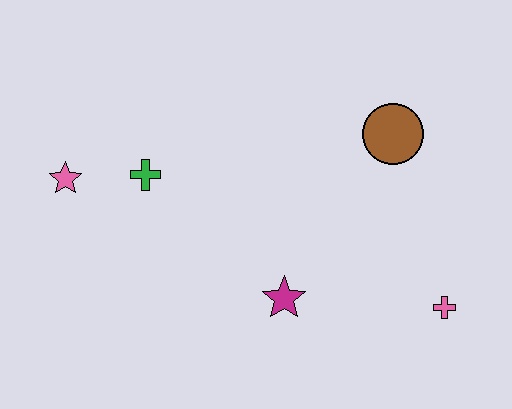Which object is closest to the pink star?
The green cross is closest to the pink star.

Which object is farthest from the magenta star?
The pink star is farthest from the magenta star.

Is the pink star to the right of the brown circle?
No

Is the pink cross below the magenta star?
Yes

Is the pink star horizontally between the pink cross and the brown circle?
No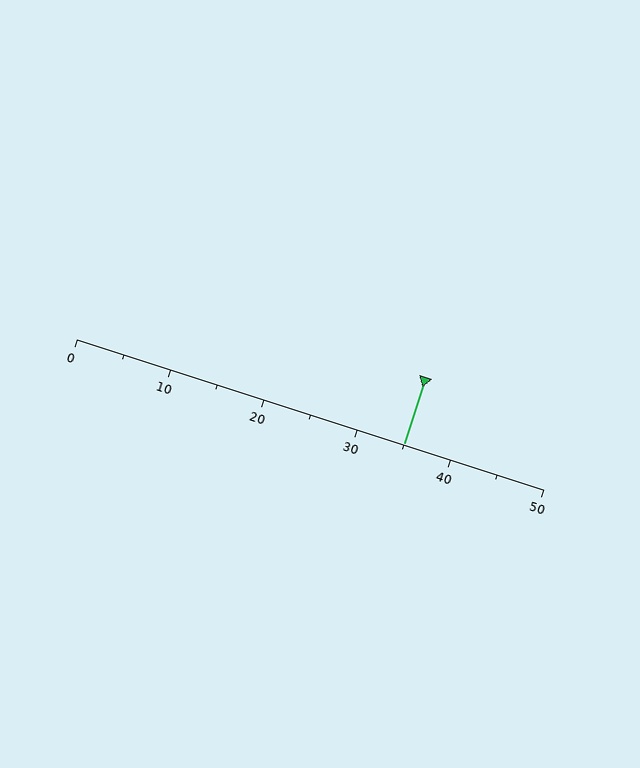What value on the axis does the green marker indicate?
The marker indicates approximately 35.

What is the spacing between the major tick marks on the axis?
The major ticks are spaced 10 apart.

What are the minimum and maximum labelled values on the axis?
The axis runs from 0 to 50.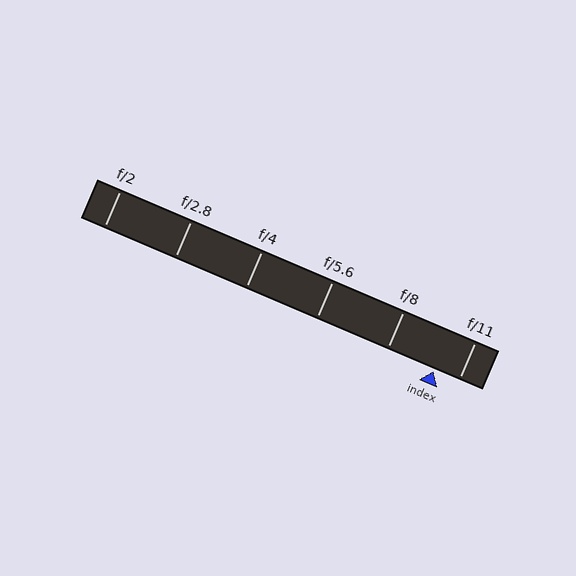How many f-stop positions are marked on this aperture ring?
There are 6 f-stop positions marked.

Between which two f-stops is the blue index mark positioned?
The index mark is between f/8 and f/11.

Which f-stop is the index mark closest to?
The index mark is closest to f/11.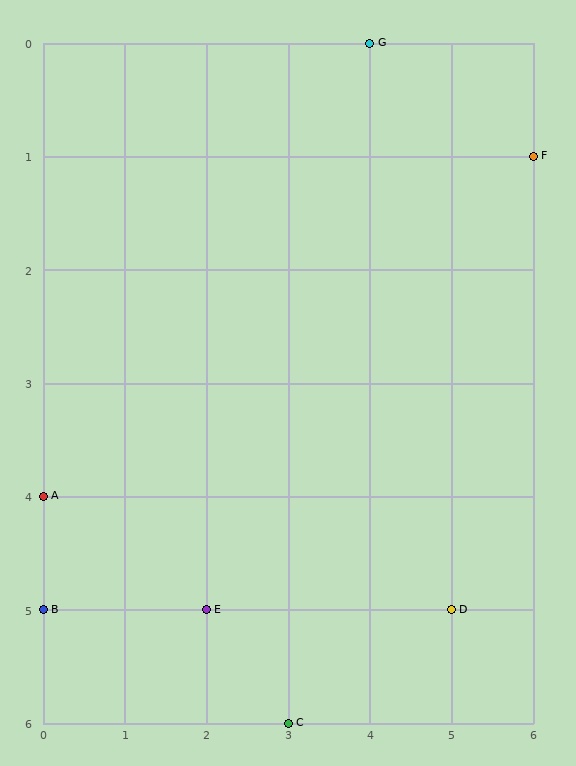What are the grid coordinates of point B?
Point B is at grid coordinates (0, 5).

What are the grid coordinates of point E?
Point E is at grid coordinates (2, 5).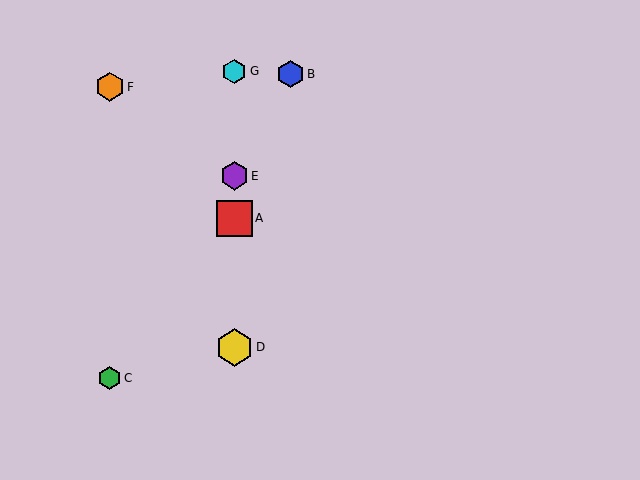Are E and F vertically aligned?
No, E is at x≈234 and F is at x≈110.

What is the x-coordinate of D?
Object D is at x≈234.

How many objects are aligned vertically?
4 objects (A, D, E, G) are aligned vertically.